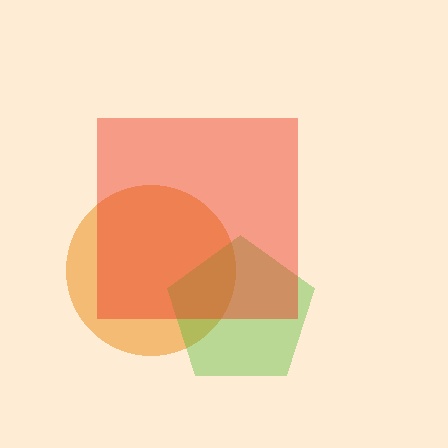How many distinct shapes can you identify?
There are 3 distinct shapes: an orange circle, a lime pentagon, a red square.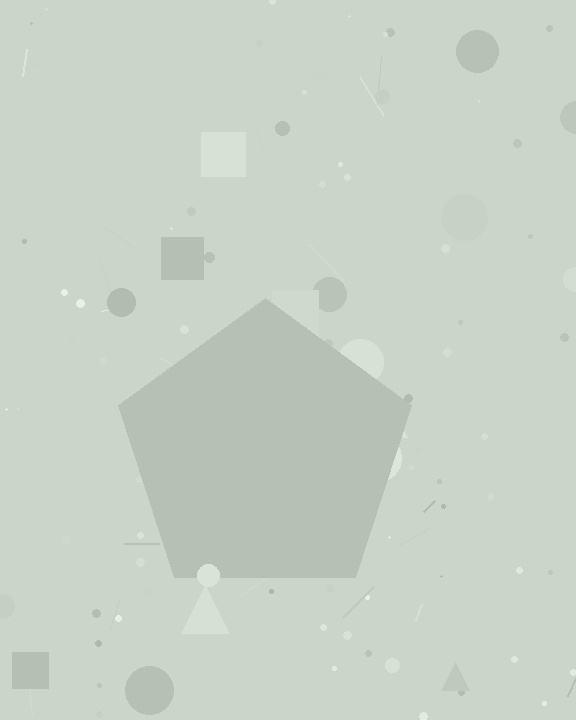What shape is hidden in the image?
A pentagon is hidden in the image.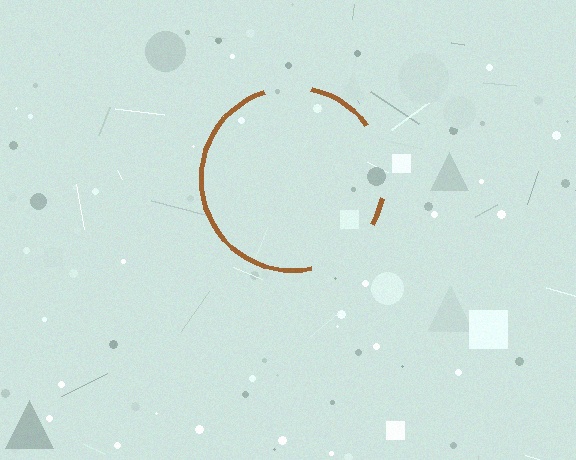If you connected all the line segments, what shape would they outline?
They would outline a circle.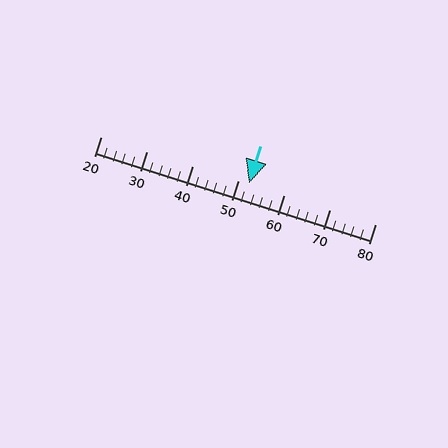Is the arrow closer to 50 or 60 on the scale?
The arrow is closer to 50.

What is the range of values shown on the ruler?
The ruler shows values from 20 to 80.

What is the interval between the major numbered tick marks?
The major tick marks are spaced 10 units apart.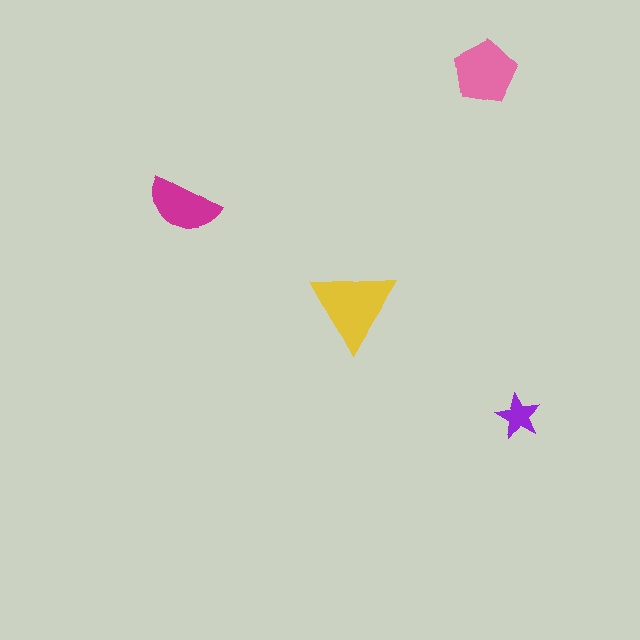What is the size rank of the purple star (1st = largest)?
4th.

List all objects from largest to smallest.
The yellow triangle, the pink pentagon, the magenta semicircle, the purple star.